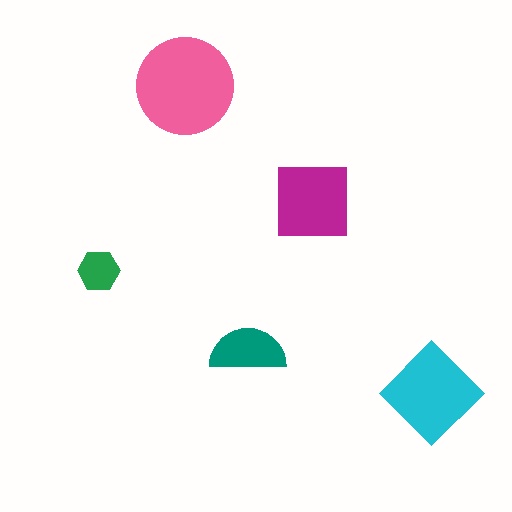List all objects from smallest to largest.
The green hexagon, the teal semicircle, the magenta square, the cyan diamond, the pink circle.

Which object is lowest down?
The cyan diamond is bottommost.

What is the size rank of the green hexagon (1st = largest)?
5th.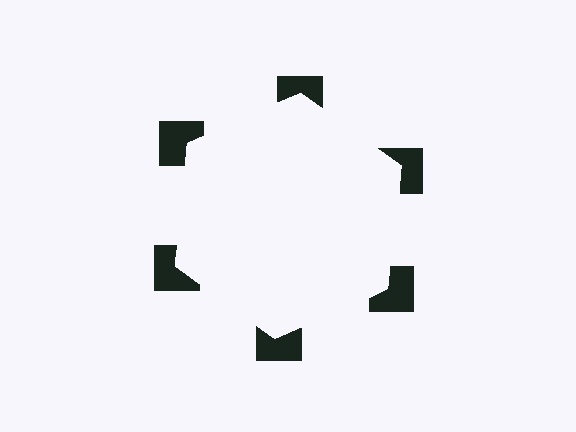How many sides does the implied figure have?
6 sides.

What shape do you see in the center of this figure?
An illusory hexagon — its edges are inferred from the aligned wedge cuts in the notched squares, not physically drawn.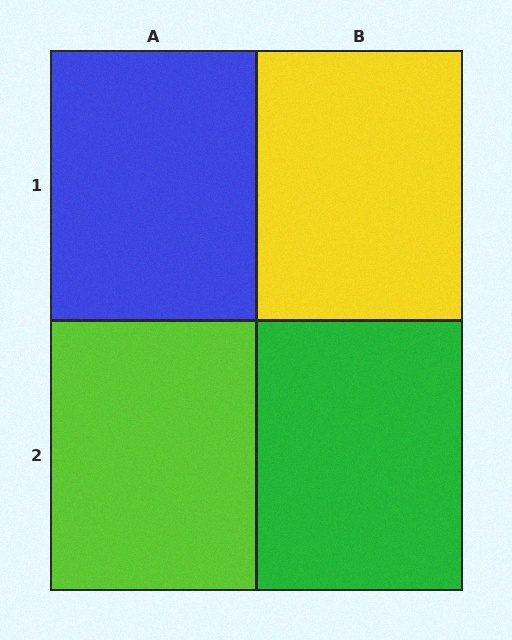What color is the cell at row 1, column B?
Yellow.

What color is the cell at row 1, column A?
Blue.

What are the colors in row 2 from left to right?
Lime, green.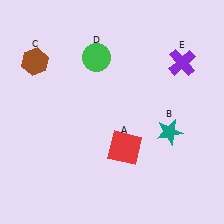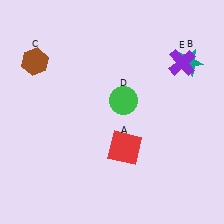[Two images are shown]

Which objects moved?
The objects that moved are: the teal star (B), the green circle (D).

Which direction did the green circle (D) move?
The green circle (D) moved down.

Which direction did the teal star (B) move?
The teal star (B) moved up.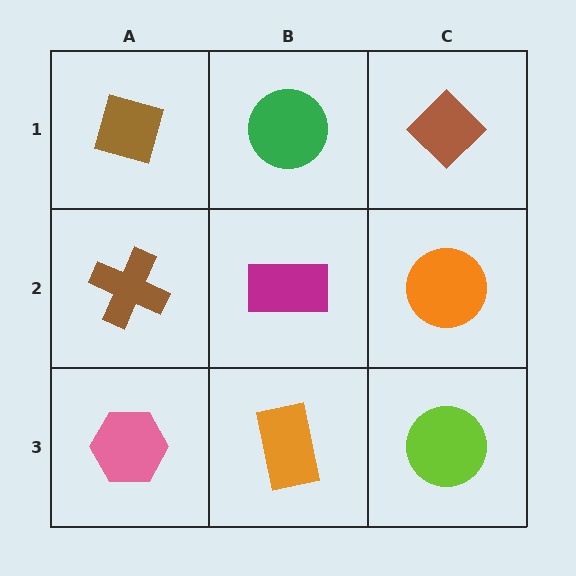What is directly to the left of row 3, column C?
An orange rectangle.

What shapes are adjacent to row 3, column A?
A brown cross (row 2, column A), an orange rectangle (row 3, column B).